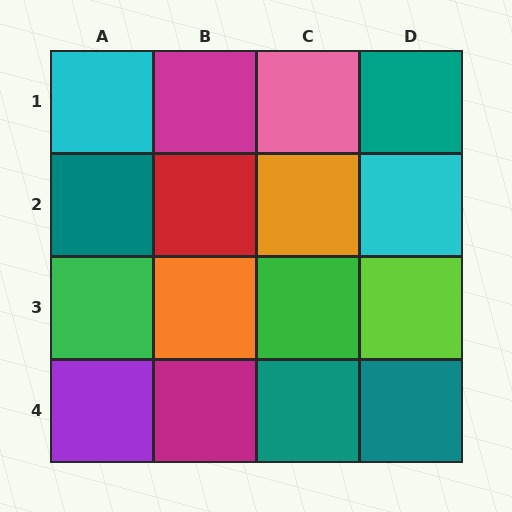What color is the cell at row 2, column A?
Teal.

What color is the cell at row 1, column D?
Teal.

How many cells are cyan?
2 cells are cyan.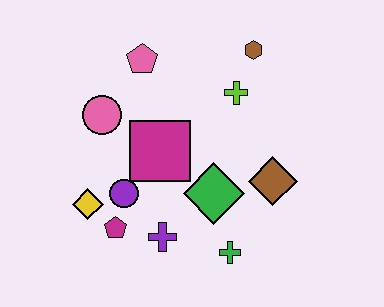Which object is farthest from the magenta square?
The brown hexagon is farthest from the magenta square.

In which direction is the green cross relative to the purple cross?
The green cross is to the right of the purple cross.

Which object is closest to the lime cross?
The brown hexagon is closest to the lime cross.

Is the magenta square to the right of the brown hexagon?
No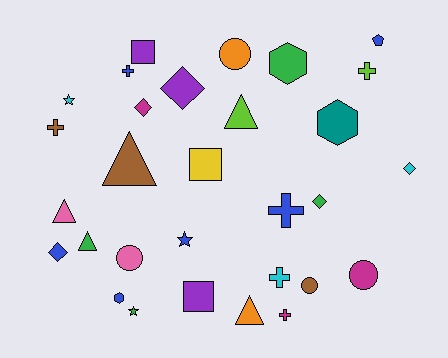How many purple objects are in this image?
There are 3 purple objects.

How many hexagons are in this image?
There are 3 hexagons.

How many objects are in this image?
There are 30 objects.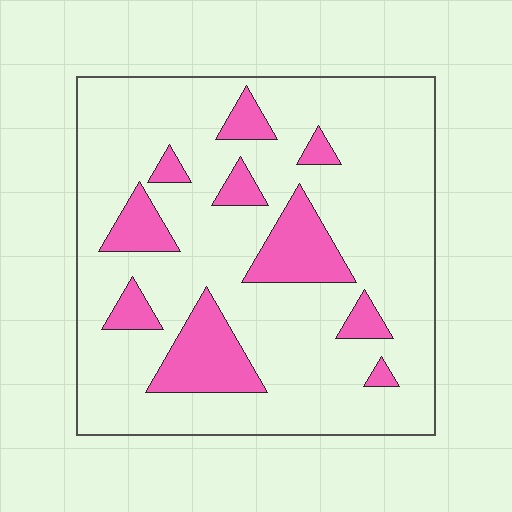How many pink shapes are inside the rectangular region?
10.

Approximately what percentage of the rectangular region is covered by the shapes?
Approximately 20%.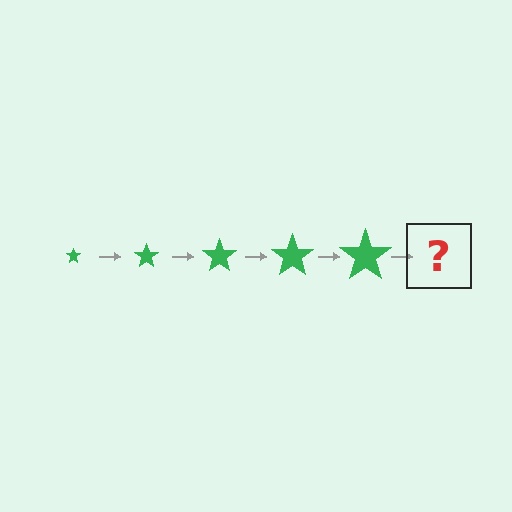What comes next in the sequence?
The next element should be a green star, larger than the previous one.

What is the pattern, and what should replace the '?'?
The pattern is that the star gets progressively larger each step. The '?' should be a green star, larger than the previous one.